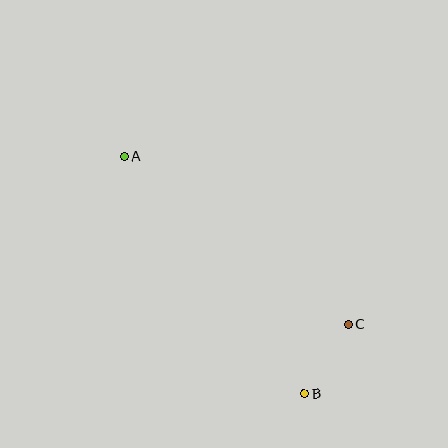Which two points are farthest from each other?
Points A and B are farthest from each other.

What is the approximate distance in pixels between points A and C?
The distance between A and C is approximately 280 pixels.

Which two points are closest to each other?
Points B and C are closest to each other.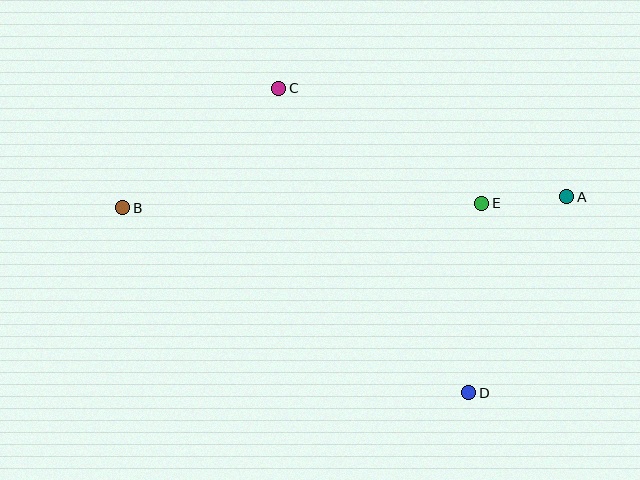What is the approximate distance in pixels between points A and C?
The distance between A and C is approximately 308 pixels.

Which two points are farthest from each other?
Points A and B are farthest from each other.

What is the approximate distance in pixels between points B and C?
The distance between B and C is approximately 197 pixels.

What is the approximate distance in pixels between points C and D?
The distance between C and D is approximately 359 pixels.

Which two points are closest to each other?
Points A and E are closest to each other.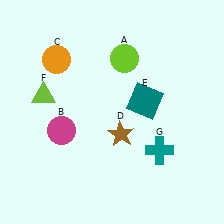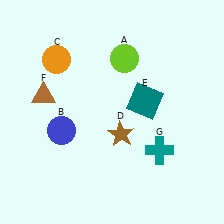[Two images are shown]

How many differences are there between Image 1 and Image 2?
There are 2 differences between the two images.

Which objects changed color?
B changed from magenta to blue. F changed from lime to brown.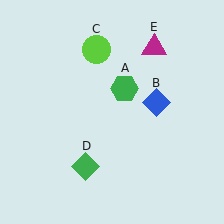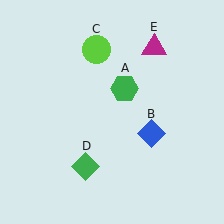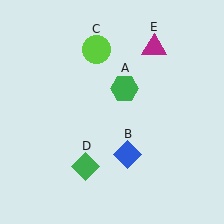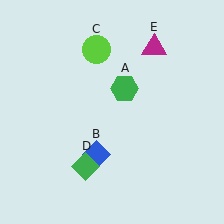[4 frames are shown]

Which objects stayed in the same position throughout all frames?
Green hexagon (object A) and lime circle (object C) and green diamond (object D) and magenta triangle (object E) remained stationary.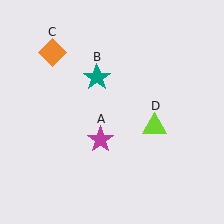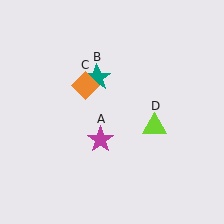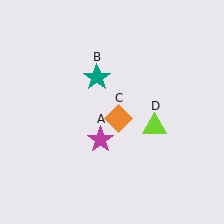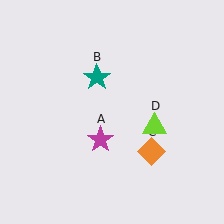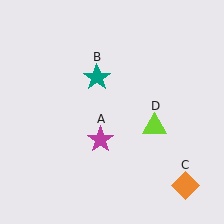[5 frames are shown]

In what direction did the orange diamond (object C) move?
The orange diamond (object C) moved down and to the right.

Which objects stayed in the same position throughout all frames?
Magenta star (object A) and teal star (object B) and lime triangle (object D) remained stationary.